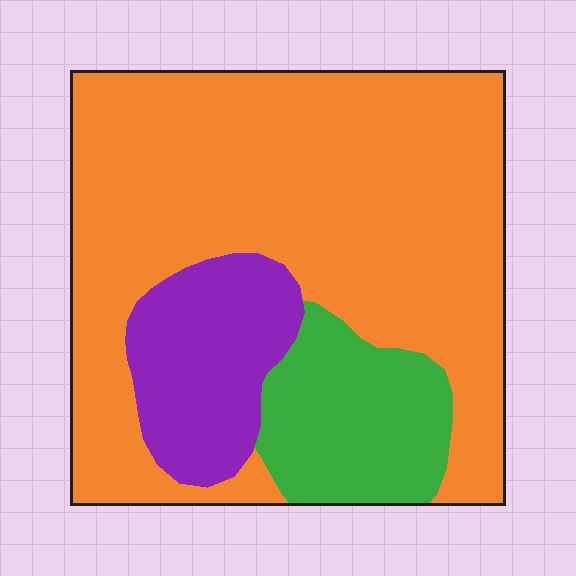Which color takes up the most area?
Orange, at roughly 70%.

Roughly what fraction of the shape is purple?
Purple takes up about one sixth (1/6) of the shape.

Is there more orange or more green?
Orange.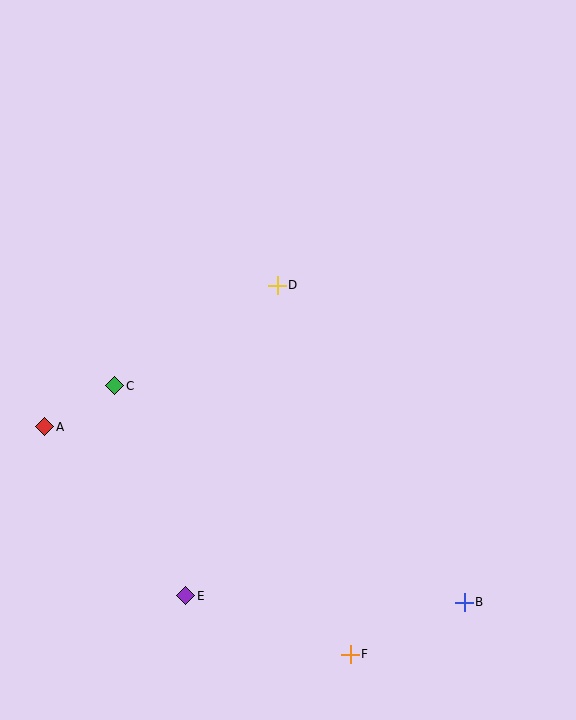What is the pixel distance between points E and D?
The distance between E and D is 324 pixels.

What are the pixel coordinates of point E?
Point E is at (186, 596).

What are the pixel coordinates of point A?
Point A is at (45, 427).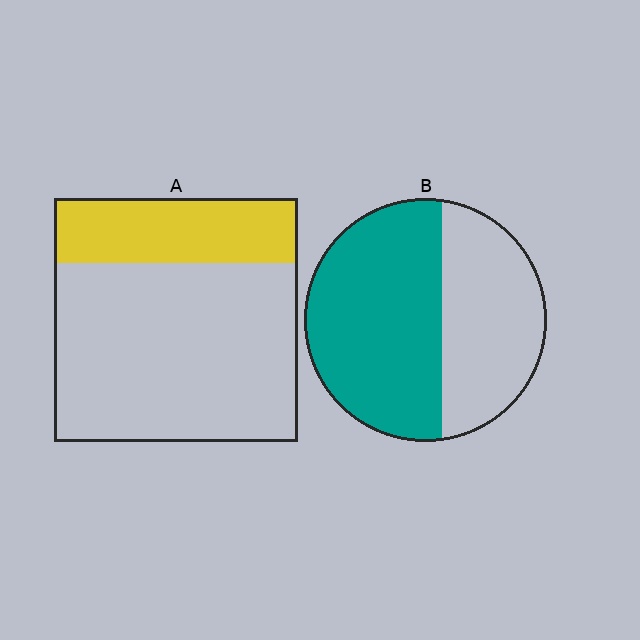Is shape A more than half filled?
No.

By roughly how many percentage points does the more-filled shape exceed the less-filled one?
By roughly 30 percentage points (B over A).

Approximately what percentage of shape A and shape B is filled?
A is approximately 25% and B is approximately 60%.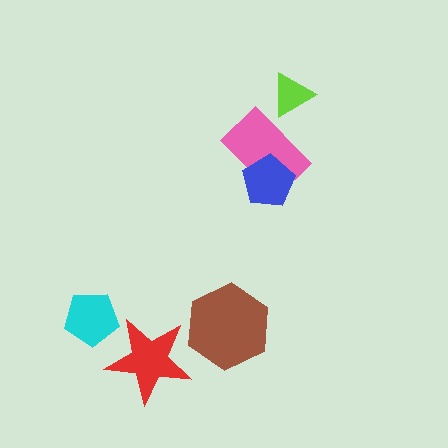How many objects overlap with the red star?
0 objects overlap with the red star.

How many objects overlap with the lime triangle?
0 objects overlap with the lime triangle.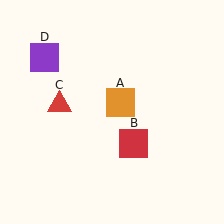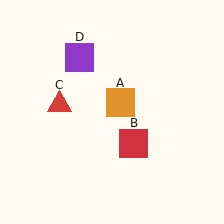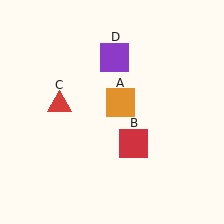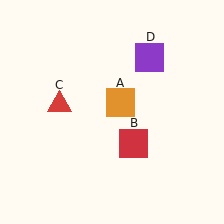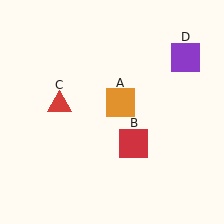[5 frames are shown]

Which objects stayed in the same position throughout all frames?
Orange square (object A) and red square (object B) and red triangle (object C) remained stationary.